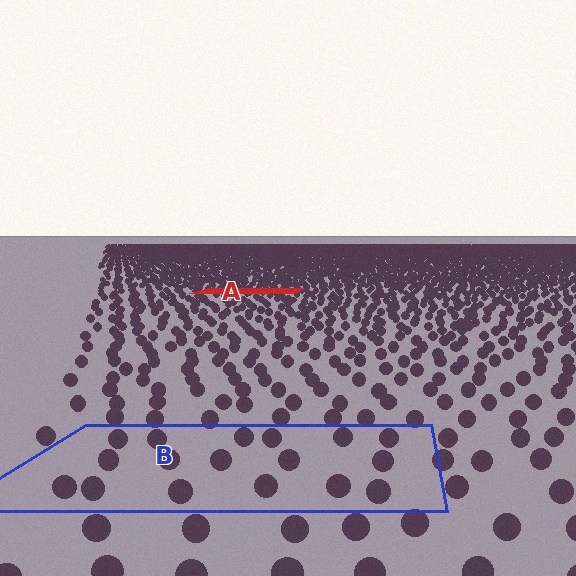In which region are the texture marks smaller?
The texture marks are smaller in region A, because it is farther away.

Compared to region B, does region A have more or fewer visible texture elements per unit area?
Region A has more texture elements per unit area — they are packed more densely because it is farther away.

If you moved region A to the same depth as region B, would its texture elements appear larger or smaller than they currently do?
They would appear larger. At a closer depth, the same texture elements are projected at a bigger on-screen size.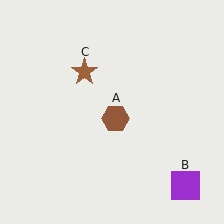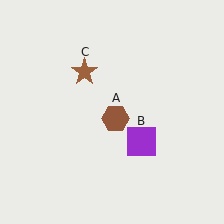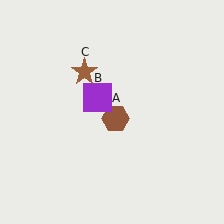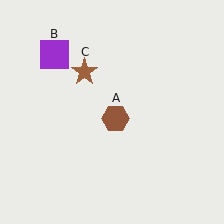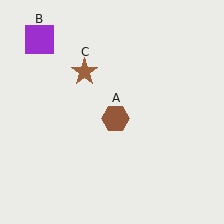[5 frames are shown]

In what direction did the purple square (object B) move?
The purple square (object B) moved up and to the left.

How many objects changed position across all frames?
1 object changed position: purple square (object B).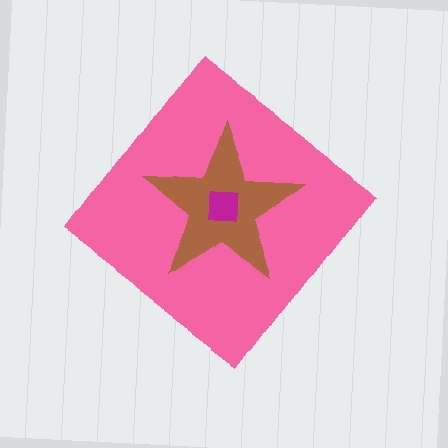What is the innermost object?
The magenta square.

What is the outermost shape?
The pink diamond.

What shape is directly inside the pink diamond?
The brown star.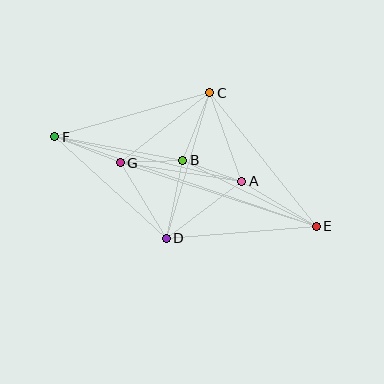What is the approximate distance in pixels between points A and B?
The distance between A and B is approximately 63 pixels.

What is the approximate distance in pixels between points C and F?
The distance between C and F is approximately 161 pixels.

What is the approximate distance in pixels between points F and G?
The distance between F and G is approximately 70 pixels.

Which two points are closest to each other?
Points B and G are closest to each other.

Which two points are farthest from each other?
Points E and F are farthest from each other.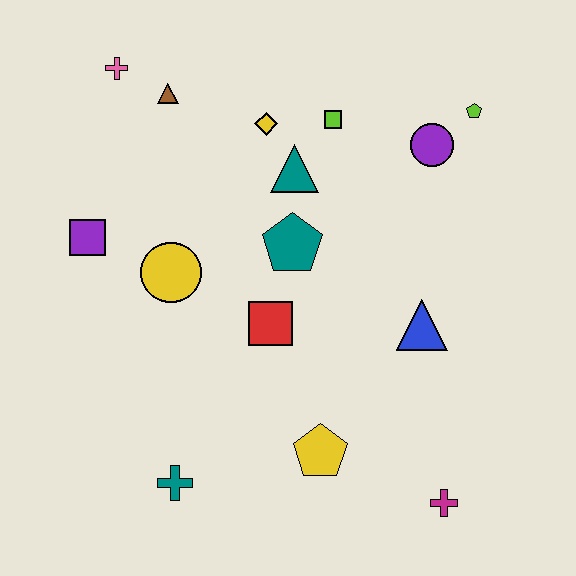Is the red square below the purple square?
Yes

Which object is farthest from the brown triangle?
The magenta cross is farthest from the brown triangle.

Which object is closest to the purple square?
The yellow circle is closest to the purple square.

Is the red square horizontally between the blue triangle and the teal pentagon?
No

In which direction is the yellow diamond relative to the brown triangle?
The yellow diamond is to the right of the brown triangle.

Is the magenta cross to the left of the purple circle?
No